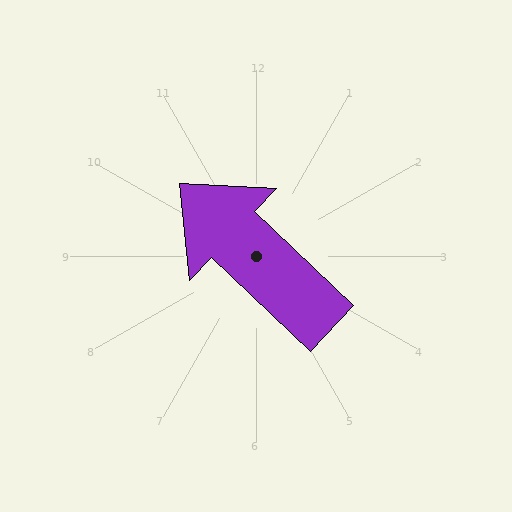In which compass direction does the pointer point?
Northwest.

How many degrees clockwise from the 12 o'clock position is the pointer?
Approximately 314 degrees.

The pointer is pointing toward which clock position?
Roughly 10 o'clock.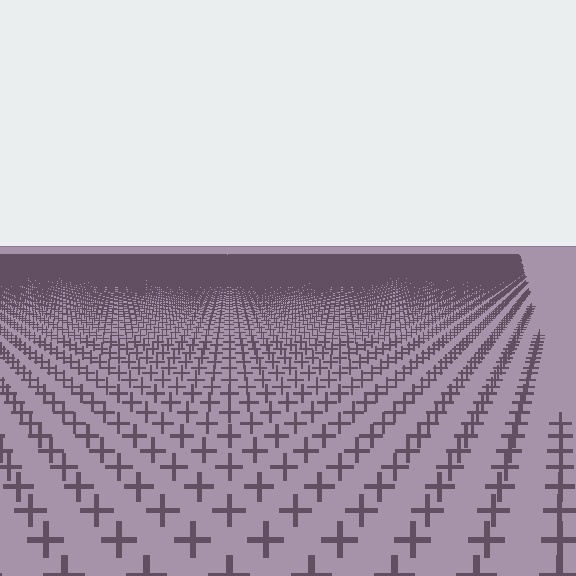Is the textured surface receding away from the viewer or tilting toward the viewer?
The surface is receding away from the viewer. Texture elements get smaller and denser toward the top.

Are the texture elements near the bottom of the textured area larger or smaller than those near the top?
Larger. Near the bottom, elements are closer to the viewer and appear at a bigger on-screen size.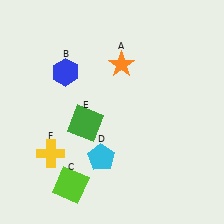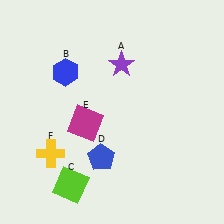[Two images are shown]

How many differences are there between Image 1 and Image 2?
There are 3 differences between the two images.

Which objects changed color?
A changed from orange to purple. D changed from cyan to blue. E changed from green to magenta.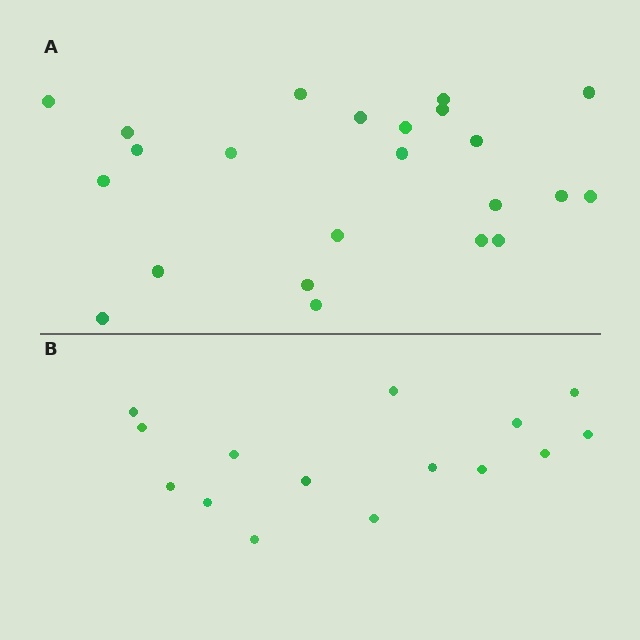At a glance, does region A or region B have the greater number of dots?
Region A (the top region) has more dots.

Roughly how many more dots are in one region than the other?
Region A has roughly 8 or so more dots than region B.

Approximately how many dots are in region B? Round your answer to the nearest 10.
About 20 dots. (The exact count is 15, which rounds to 20.)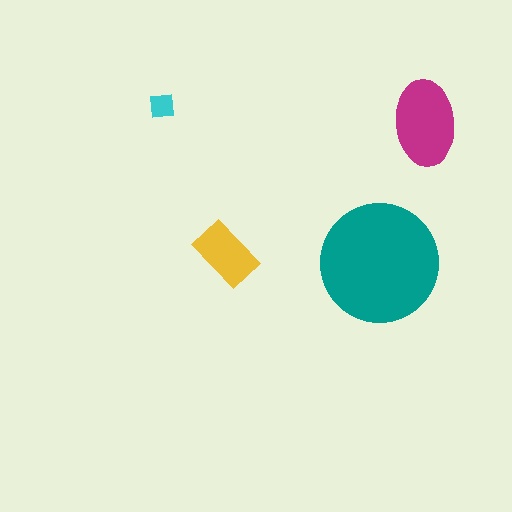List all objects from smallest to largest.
The cyan square, the yellow rectangle, the magenta ellipse, the teal circle.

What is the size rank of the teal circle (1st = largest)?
1st.